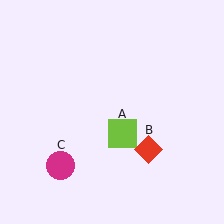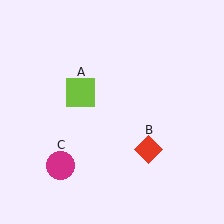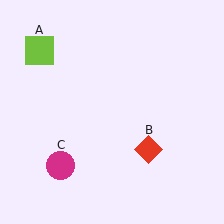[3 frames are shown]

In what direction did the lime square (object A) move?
The lime square (object A) moved up and to the left.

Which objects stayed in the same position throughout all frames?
Red diamond (object B) and magenta circle (object C) remained stationary.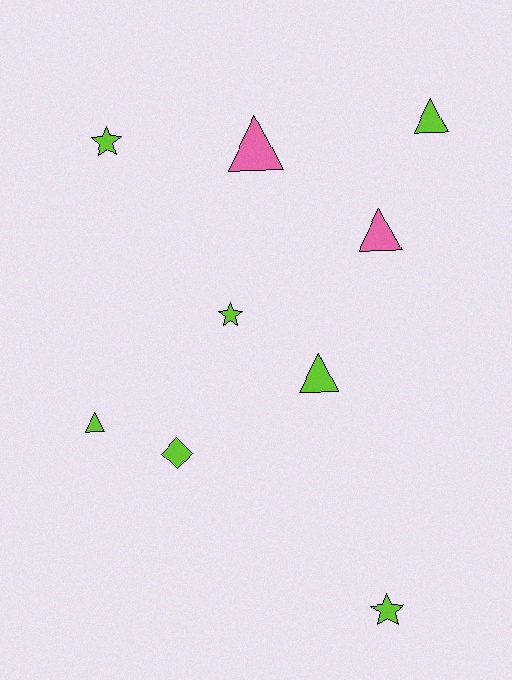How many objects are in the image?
There are 9 objects.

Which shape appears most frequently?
Triangle, with 5 objects.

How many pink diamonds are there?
There are no pink diamonds.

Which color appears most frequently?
Lime, with 7 objects.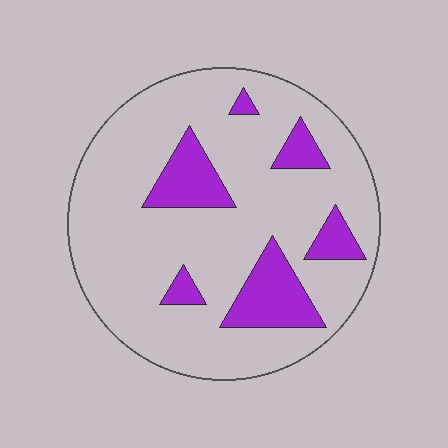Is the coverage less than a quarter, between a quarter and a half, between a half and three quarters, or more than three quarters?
Less than a quarter.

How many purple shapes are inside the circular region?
6.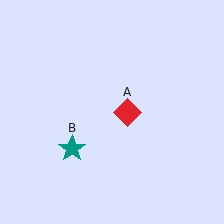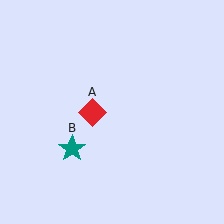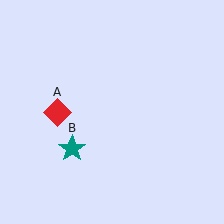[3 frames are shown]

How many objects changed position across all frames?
1 object changed position: red diamond (object A).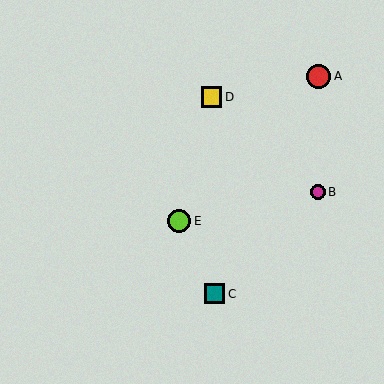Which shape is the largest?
The red circle (labeled A) is the largest.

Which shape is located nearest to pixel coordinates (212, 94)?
The yellow square (labeled D) at (211, 97) is nearest to that location.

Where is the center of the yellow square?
The center of the yellow square is at (211, 97).